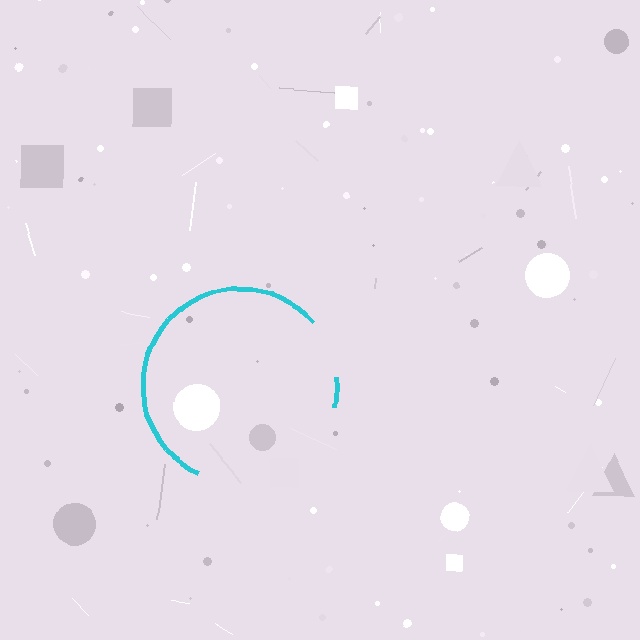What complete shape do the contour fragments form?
The contour fragments form a circle.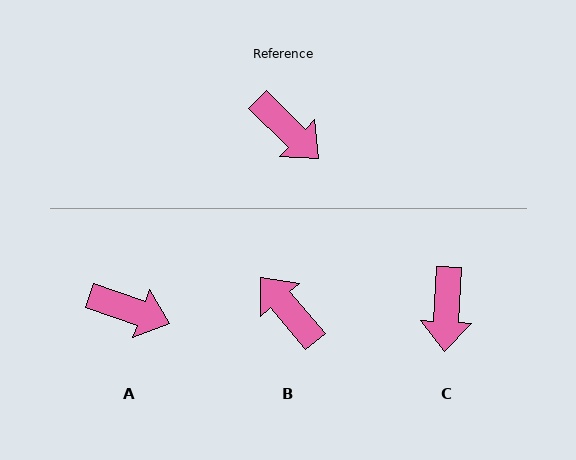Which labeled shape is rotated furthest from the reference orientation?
B, about 175 degrees away.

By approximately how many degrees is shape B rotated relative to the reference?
Approximately 175 degrees counter-clockwise.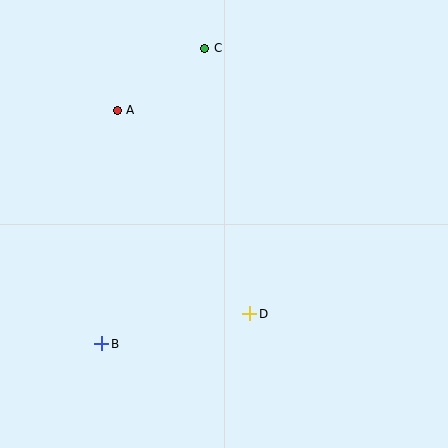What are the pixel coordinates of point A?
Point A is at (117, 110).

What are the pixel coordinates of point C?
Point C is at (205, 48).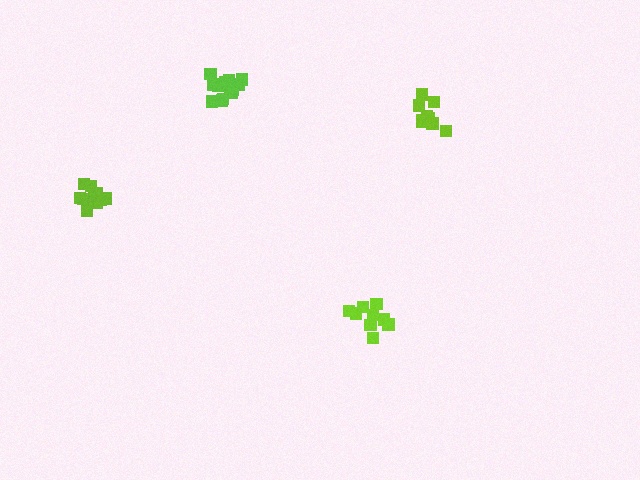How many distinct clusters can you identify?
There are 4 distinct clusters.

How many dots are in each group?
Group 1: 9 dots, Group 2: 13 dots, Group 3: 9 dots, Group 4: 14 dots (45 total).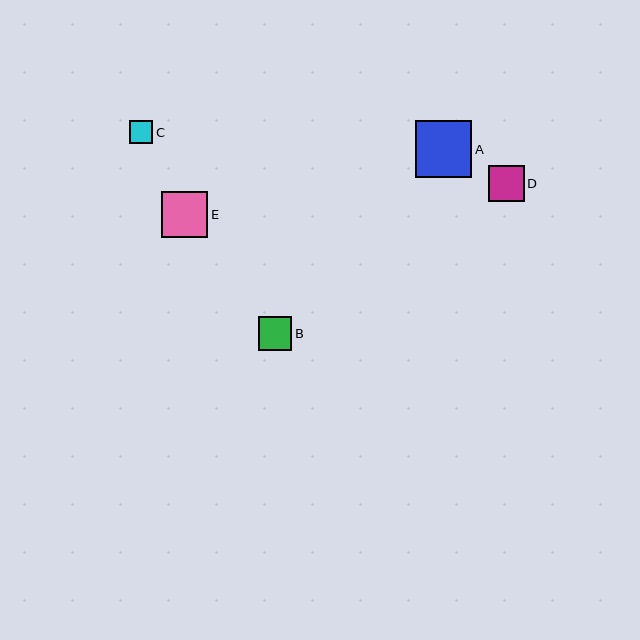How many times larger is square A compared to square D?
Square A is approximately 1.6 times the size of square D.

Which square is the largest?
Square A is the largest with a size of approximately 57 pixels.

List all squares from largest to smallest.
From largest to smallest: A, E, D, B, C.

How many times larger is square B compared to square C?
Square B is approximately 1.5 times the size of square C.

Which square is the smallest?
Square C is the smallest with a size of approximately 23 pixels.